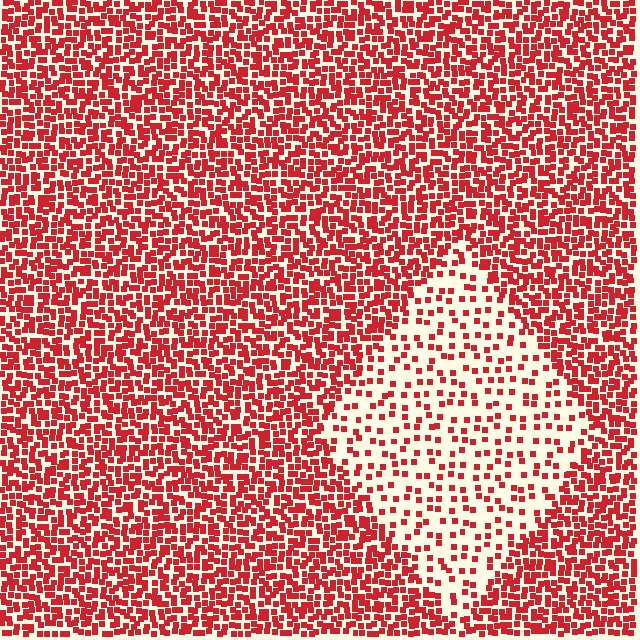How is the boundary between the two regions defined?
The boundary is defined by a change in element density (approximately 2.7x ratio). All elements are the same color, size, and shape.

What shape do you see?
I see a diamond.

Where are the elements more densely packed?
The elements are more densely packed outside the diamond boundary.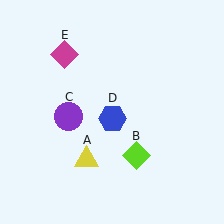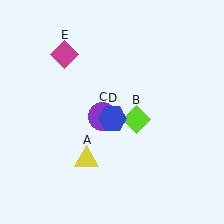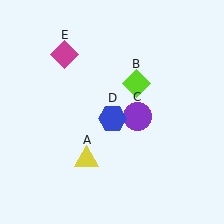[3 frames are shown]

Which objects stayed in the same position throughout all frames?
Yellow triangle (object A) and blue hexagon (object D) and magenta diamond (object E) remained stationary.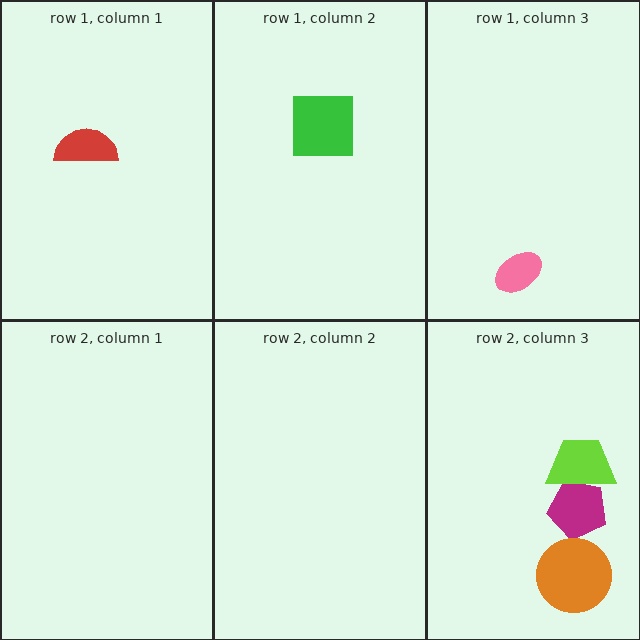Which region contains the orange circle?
The row 2, column 3 region.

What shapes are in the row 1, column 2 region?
The green square.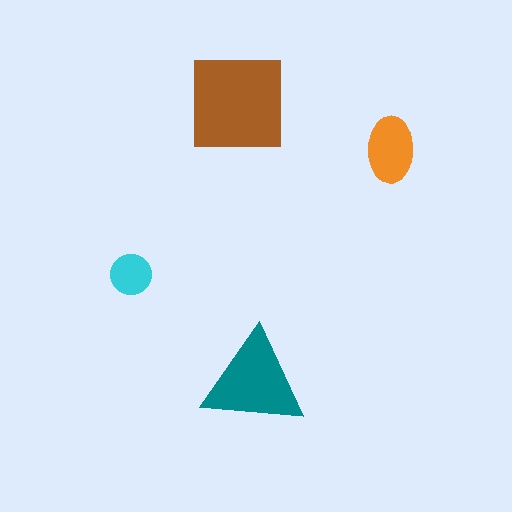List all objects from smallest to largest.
The cyan circle, the orange ellipse, the teal triangle, the brown square.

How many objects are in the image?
There are 4 objects in the image.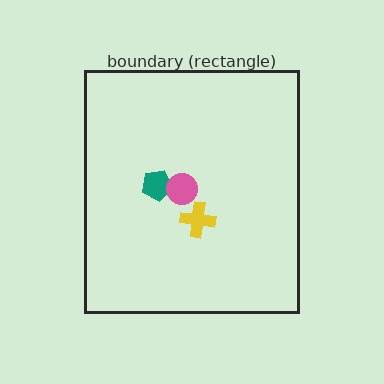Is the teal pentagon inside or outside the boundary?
Inside.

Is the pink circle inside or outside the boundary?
Inside.